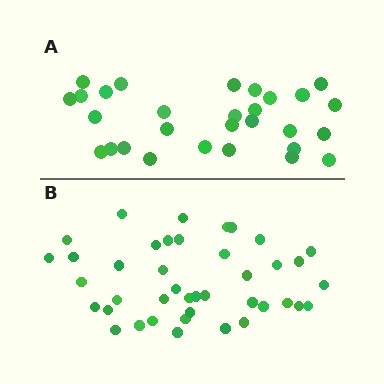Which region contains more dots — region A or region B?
Region B (the bottom region) has more dots.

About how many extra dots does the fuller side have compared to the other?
Region B has roughly 12 or so more dots than region A.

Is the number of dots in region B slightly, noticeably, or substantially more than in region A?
Region B has noticeably more, but not dramatically so. The ratio is roughly 1.4 to 1.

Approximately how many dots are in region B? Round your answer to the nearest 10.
About 40 dots. (The exact count is 41, which rounds to 40.)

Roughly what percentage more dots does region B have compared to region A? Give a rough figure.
About 40% more.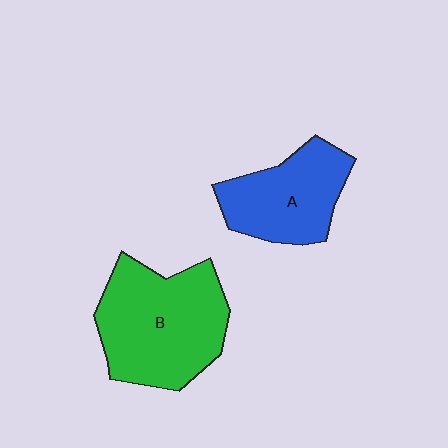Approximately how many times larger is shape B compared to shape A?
Approximately 1.4 times.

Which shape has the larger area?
Shape B (green).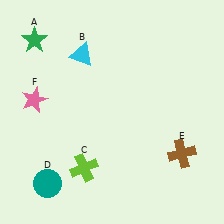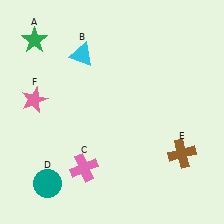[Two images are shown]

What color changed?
The cross (C) changed from lime in Image 1 to pink in Image 2.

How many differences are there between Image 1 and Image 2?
There is 1 difference between the two images.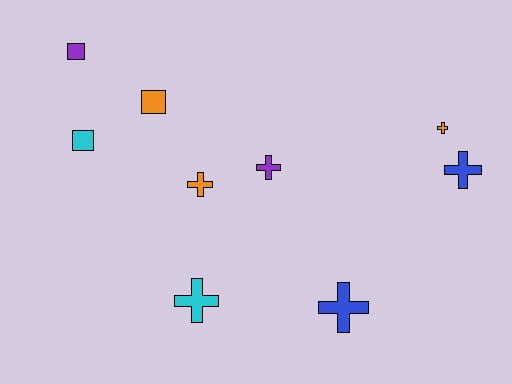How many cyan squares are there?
There is 1 cyan square.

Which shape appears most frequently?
Cross, with 6 objects.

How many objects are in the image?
There are 9 objects.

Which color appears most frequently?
Orange, with 3 objects.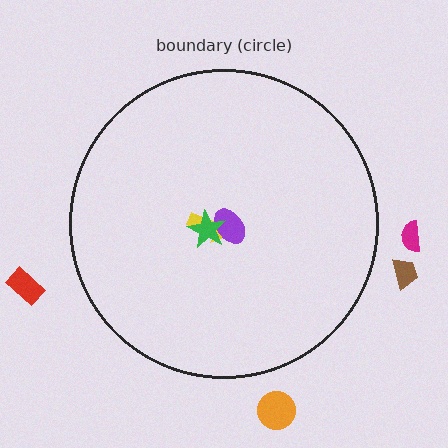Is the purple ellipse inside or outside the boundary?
Inside.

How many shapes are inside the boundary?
3 inside, 4 outside.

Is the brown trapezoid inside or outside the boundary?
Outside.